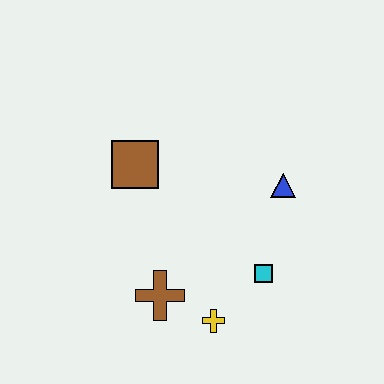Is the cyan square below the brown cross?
No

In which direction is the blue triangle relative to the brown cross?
The blue triangle is to the right of the brown cross.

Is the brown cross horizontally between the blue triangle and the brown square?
Yes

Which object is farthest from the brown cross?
The blue triangle is farthest from the brown cross.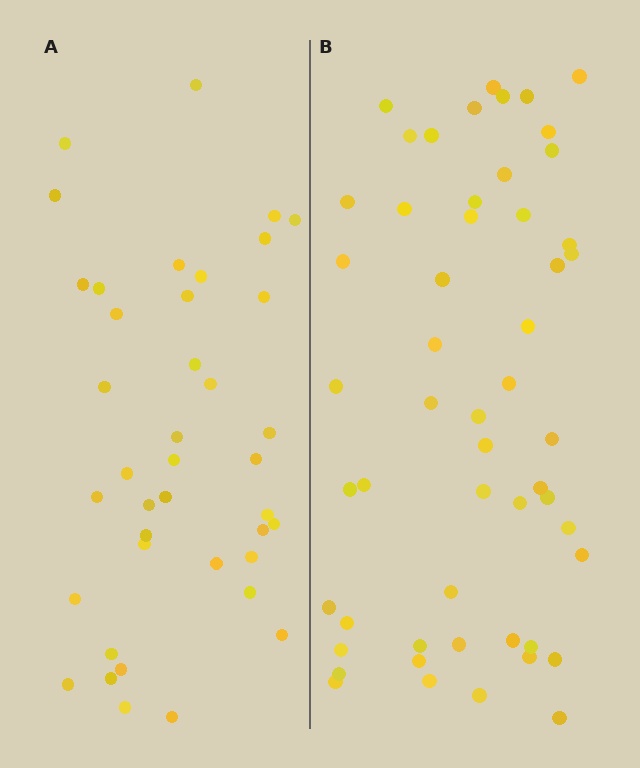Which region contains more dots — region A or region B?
Region B (the right region) has more dots.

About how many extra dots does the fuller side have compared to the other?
Region B has approximately 15 more dots than region A.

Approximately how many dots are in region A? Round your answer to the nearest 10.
About 40 dots.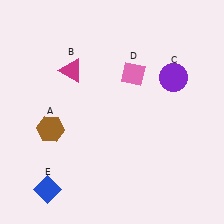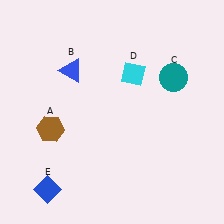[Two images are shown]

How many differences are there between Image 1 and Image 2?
There are 3 differences between the two images.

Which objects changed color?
B changed from magenta to blue. C changed from purple to teal. D changed from pink to cyan.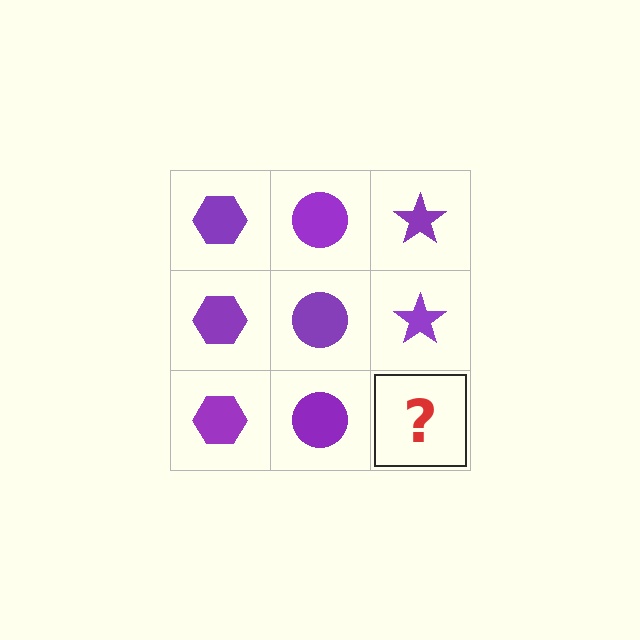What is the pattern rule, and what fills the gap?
The rule is that each column has a consistent shape. The gap should be filled with a purple star.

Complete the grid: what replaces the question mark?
The question mark should be replaced with a purple star.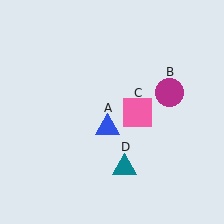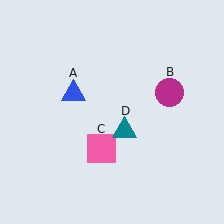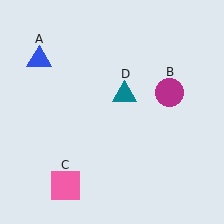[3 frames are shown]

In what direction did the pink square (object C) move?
The pink square (object C) moved down and to the left.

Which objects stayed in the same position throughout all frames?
Magenta circle (object B) remained stationary.